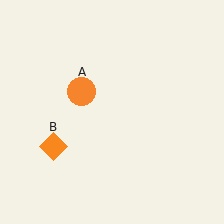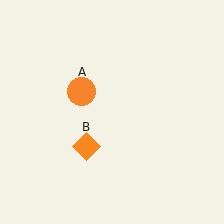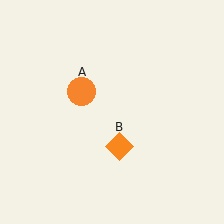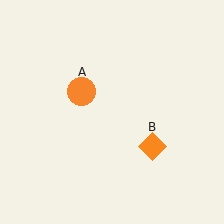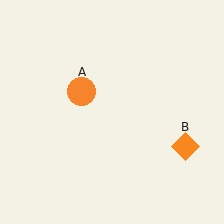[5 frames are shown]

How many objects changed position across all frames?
1 object changed position: orange diamond (object B).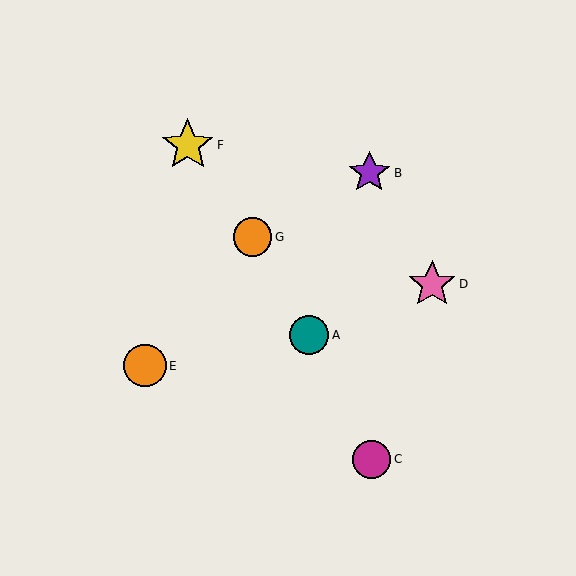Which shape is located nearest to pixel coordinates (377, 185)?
The purple star (labeled B) at (369, 173) is nearest to that location.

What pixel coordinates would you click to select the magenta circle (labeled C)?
Click at (372, 459) to select the magenta circle C.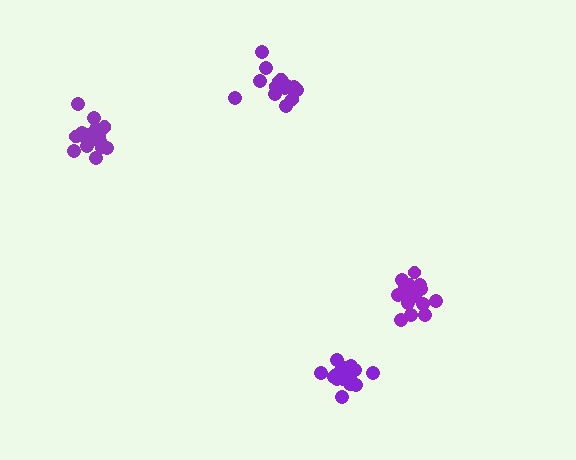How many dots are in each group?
Group 1: 16 dots, Group 2: 14 dots, Group 3: 17 dots, Group 4: 16 dots (63 total).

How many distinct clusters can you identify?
There are 4 distinct clusters.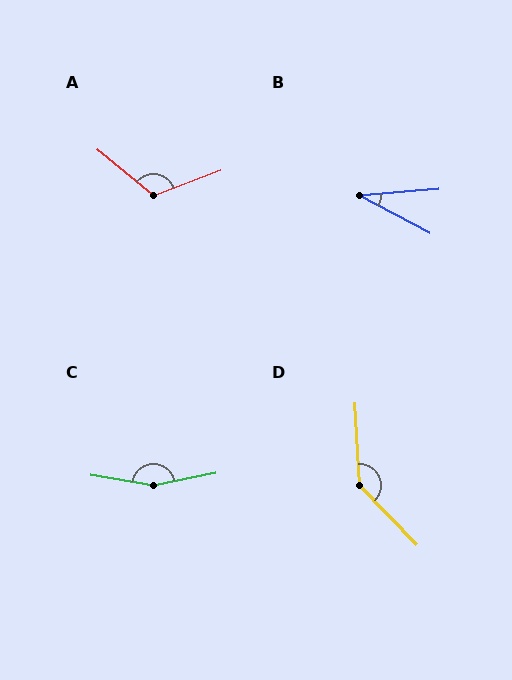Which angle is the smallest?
B, at approximately 33 degrees.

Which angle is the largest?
C, at approximately 159 degrees.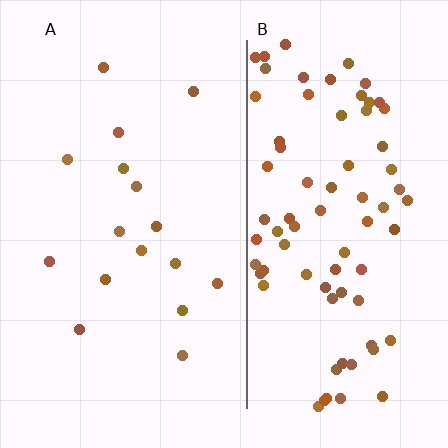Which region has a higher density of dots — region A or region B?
B (the right).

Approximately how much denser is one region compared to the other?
Approximately 4.9× — region B over region A.